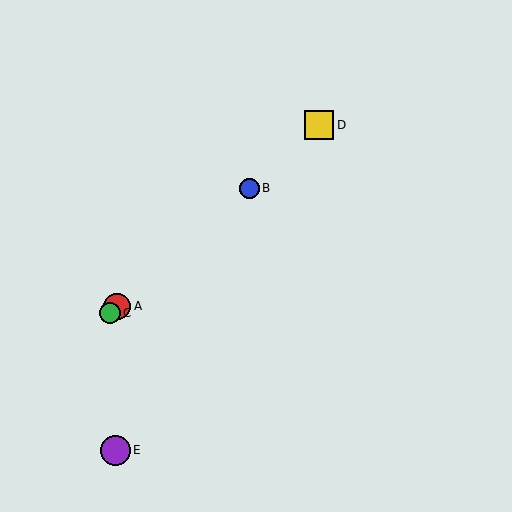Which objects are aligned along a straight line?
Objects A, B, C, D are aligned along a straight line.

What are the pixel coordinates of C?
Object C is at (110, 313).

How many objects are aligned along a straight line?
4 objects (A, B, C, D) are aligned along a straight line.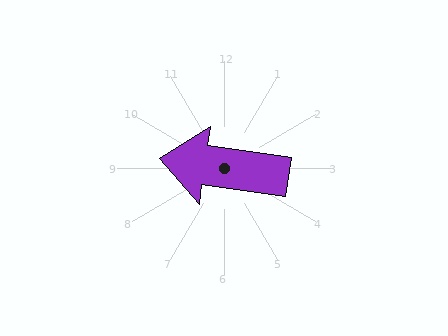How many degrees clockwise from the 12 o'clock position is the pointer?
Approximately 278 degrees.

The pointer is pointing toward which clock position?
Roughly 9 o'clock.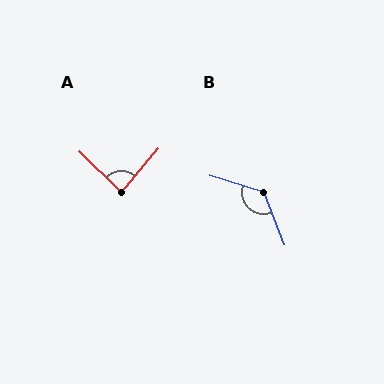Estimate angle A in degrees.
Approximately 86 degrees.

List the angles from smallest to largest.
A (86°), B (128°).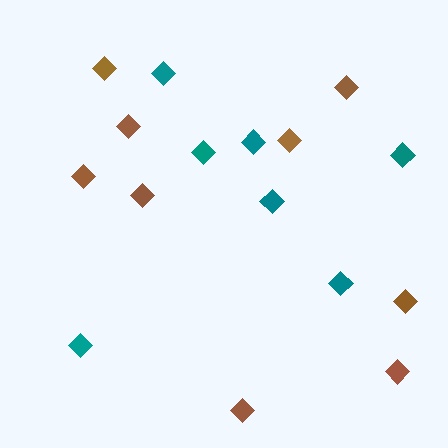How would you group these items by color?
There are 2 groups: one group of brown diamonds (9) and one group of teal diamonds (7).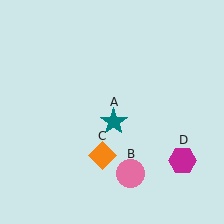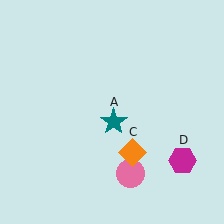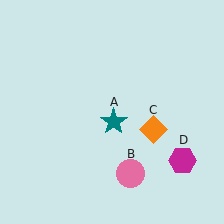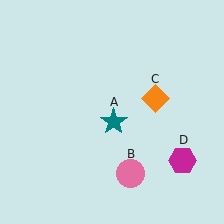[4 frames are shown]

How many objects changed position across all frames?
1 object changed position: orange diamond (object C).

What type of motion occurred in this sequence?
The orange diamond (object C) rotated counterclockwise around the center of the scene.